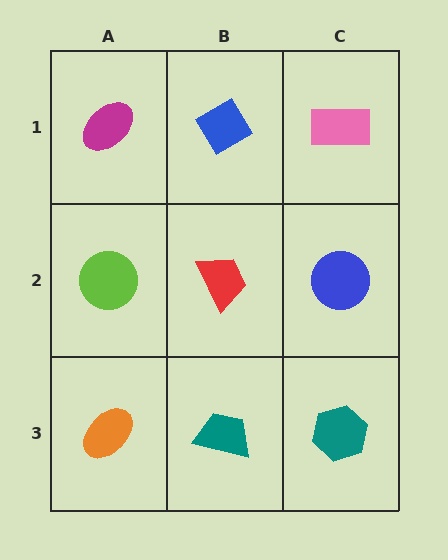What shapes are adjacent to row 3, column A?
A lime circle (row 2, column A), a teal trapezoid (row 3, column B).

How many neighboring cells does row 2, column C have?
3.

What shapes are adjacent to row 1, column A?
A lime circle (row 2, column A), a blue diamond (row 1, column B).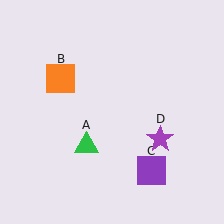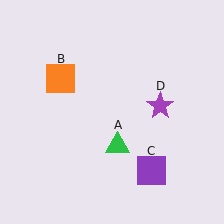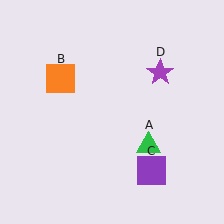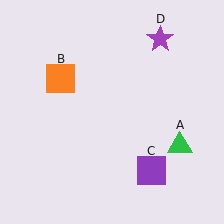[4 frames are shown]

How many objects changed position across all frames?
2 objects changed position: green triangle (object A), purple star (object D).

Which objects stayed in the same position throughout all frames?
Orange square (object B) and purple square (object C) remained stationary.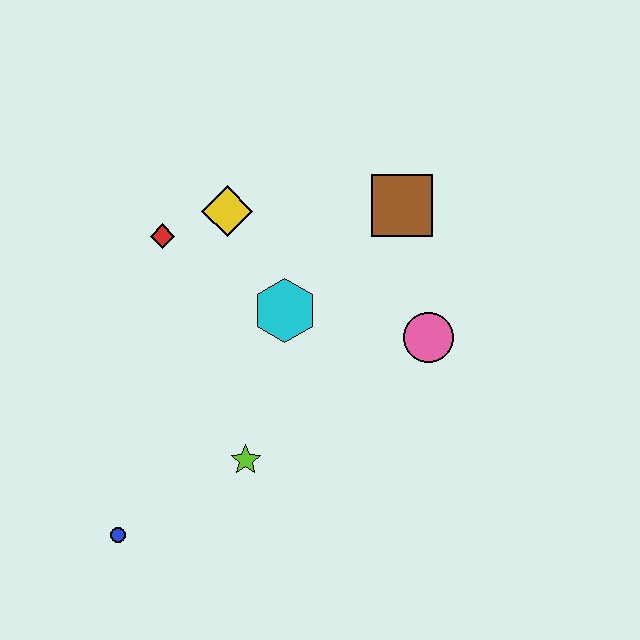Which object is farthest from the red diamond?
The blue circle is farthest from the red diamond.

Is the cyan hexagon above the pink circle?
Yes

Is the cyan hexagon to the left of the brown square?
Yes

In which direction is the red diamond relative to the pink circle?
The red diamond is to the left of the pink circle.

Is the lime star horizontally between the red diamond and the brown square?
Yes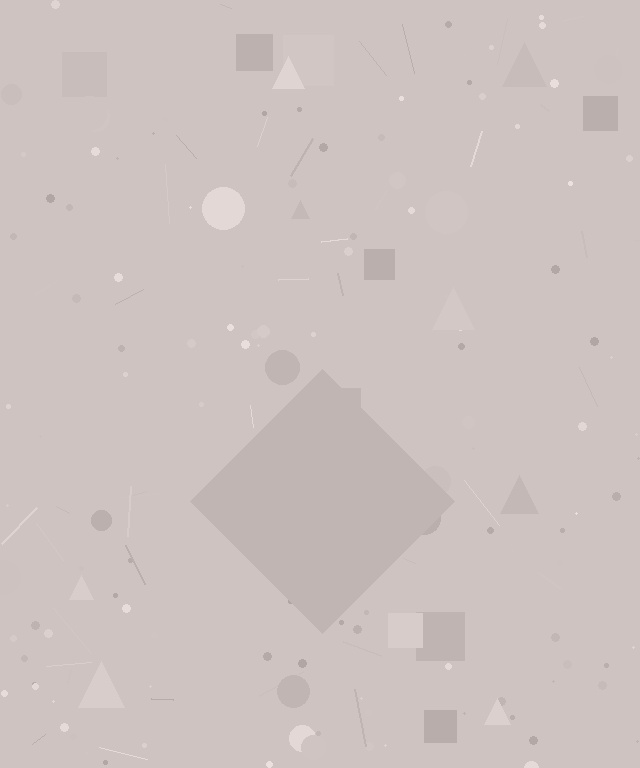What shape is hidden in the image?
A diamond is hidden in the image.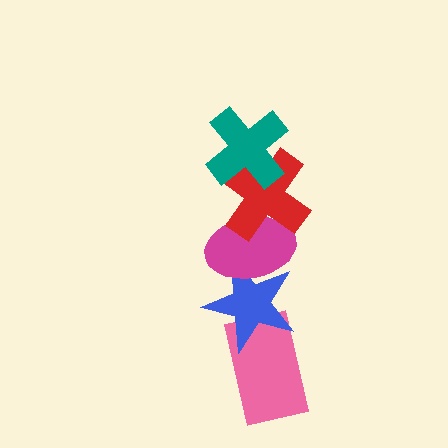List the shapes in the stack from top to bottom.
From top to bottom: the teal cross, the red cross, the magenta ellipse, the blue star, the pink rectangle.